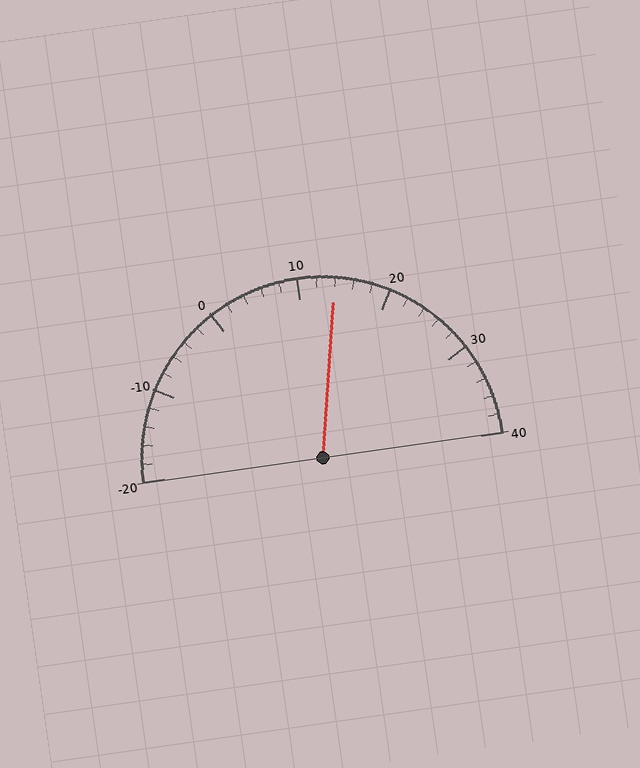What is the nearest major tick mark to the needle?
The nearest major tick mark is 10.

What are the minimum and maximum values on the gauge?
The gauge ranges from -20 to 40.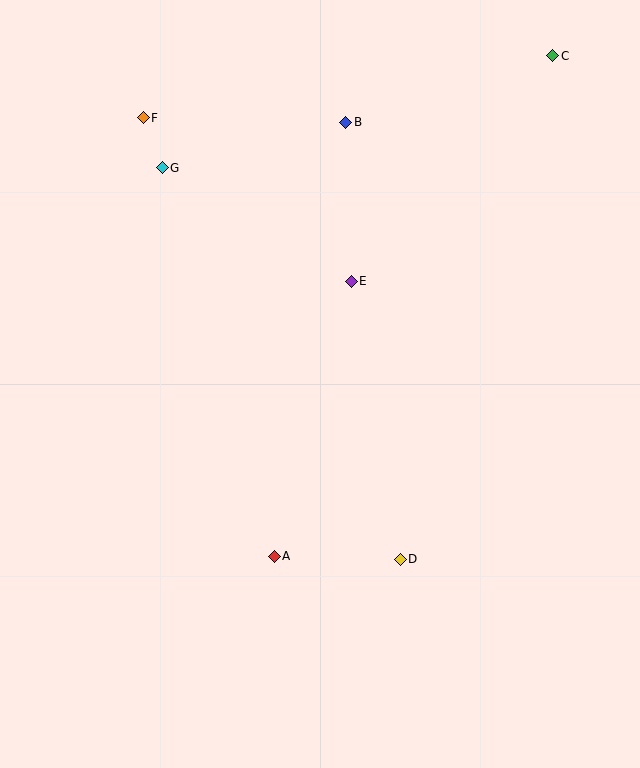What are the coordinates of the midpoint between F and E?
The midpoint between F and E is at (247, 199).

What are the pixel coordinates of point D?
Point D is at (400, 559).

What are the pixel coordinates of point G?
Point G is at (162, 168).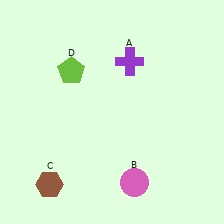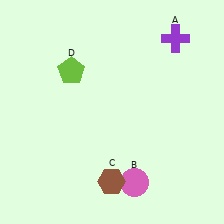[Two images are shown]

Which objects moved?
The objects that moved are: the purple cross (A), the brown hexagon (C).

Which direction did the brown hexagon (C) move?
The brown hexagon (C) moved right.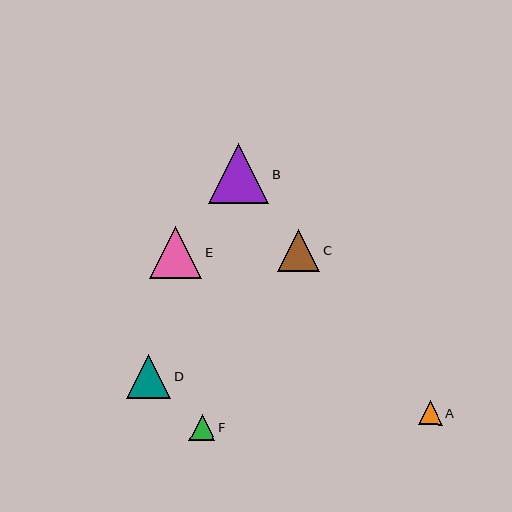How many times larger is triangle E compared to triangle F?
Triangle E is approximately 2.0 times the size of triangle F.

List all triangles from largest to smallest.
From largest to smallest: B, E, D, C, F, A.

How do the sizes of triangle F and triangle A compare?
Triangle F and triangle A are approximately the same size.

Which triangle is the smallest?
Triangle A is the smallest with a size of approximately 24 pixels.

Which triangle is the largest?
Triangle B is the largest with a size of approximately 60 pixels.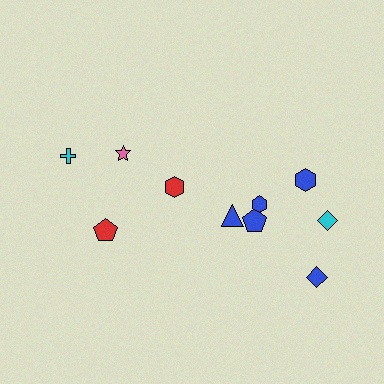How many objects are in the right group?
There are 6 objects.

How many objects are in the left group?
There are 4 objects.